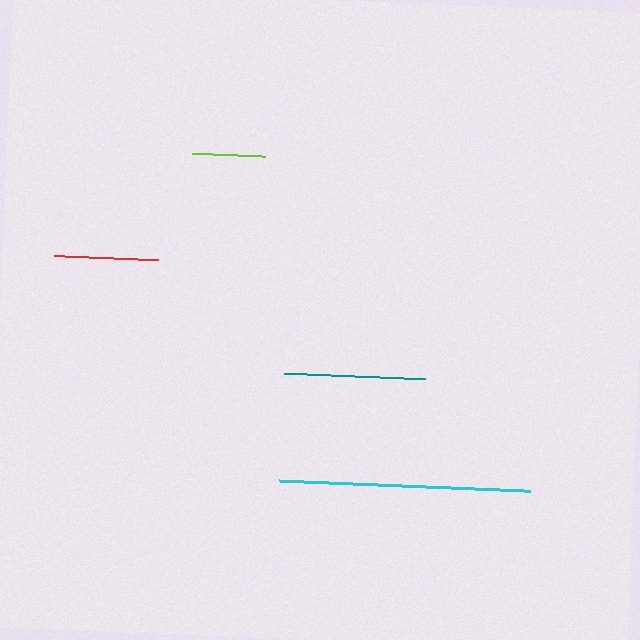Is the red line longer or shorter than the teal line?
The teal line is longer than the red line.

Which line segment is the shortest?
The lime line is the shortest at approximately 74 pixels.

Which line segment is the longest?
The cyan line is the longest at approximately 251 pixels.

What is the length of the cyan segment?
The cyan segment is approximately 251 pixels long.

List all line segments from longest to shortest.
From longest to shortest: cyan, teal, red, lime.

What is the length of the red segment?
The red segment is approximately 104 pixels long.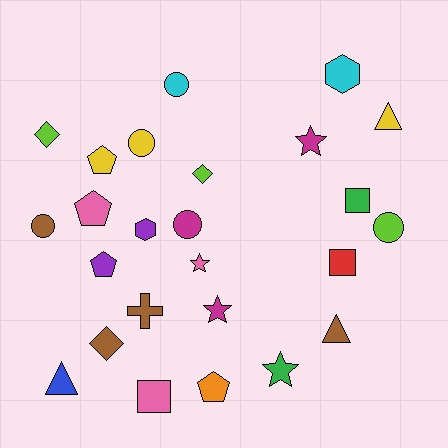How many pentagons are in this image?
There are 4 pentagons.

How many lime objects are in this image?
There are 3 lime objects.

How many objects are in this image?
There are 25 objects.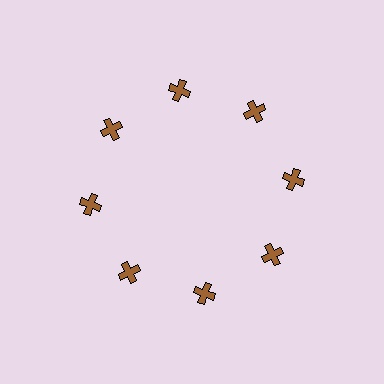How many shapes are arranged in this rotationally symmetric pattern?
There are 8 shapes, arranged in 8 groups of 1.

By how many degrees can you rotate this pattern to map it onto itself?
The pattern maps onto itself every 45 degrees of rotation.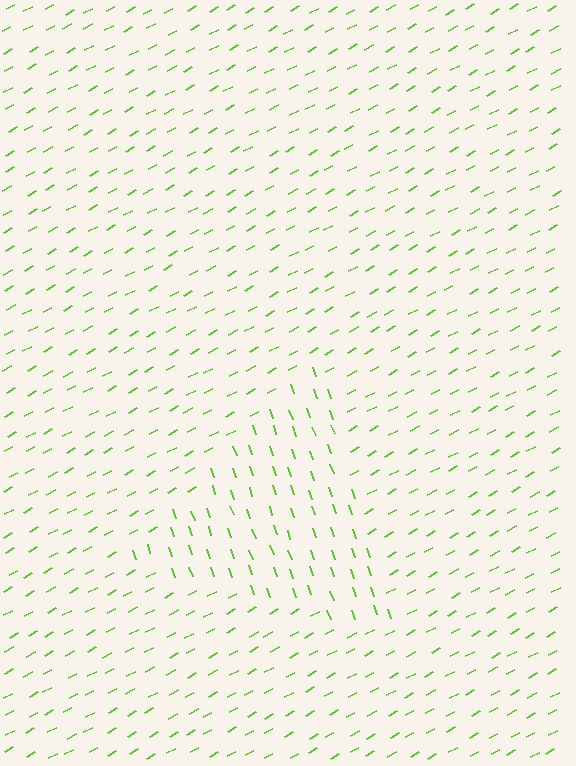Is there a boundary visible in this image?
Yes, there is a texture boundary formed by a change in line orientation.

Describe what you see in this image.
The image is filled with small lime line segments. A triangle region in the image has lines oriented differently from the surrounding lines, creating a visible texture boundary.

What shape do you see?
I see a triangle.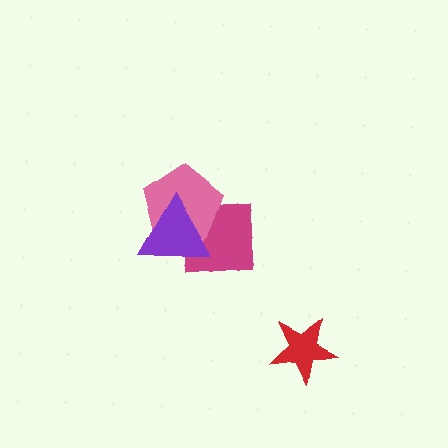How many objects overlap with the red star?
0 objects overlap with the red star.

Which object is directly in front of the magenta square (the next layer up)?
The pink pentagon is directly in front of the magenta square.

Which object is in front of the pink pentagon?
The purple triangle is in front of the pink pentagon.